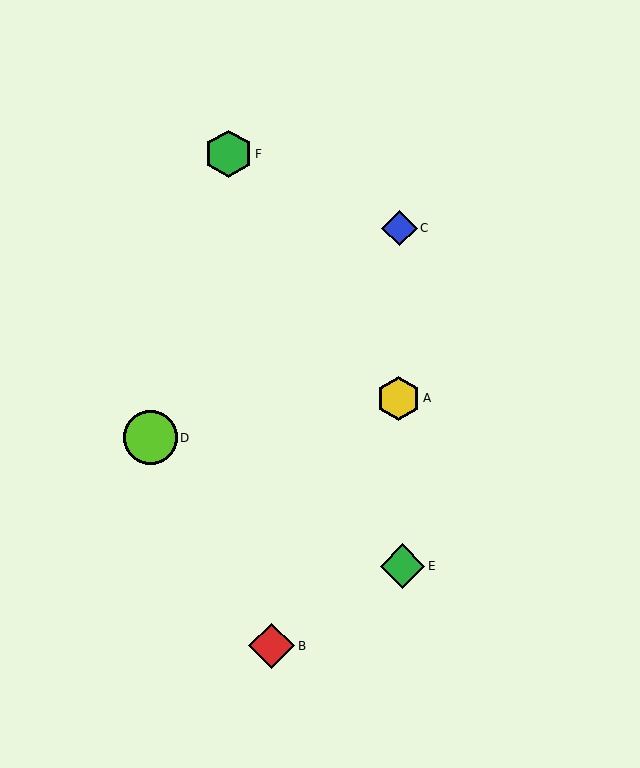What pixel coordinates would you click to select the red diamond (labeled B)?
Click at (272, 646) to select the red diamond B.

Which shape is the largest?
The lime circle (labeled D) is the largest.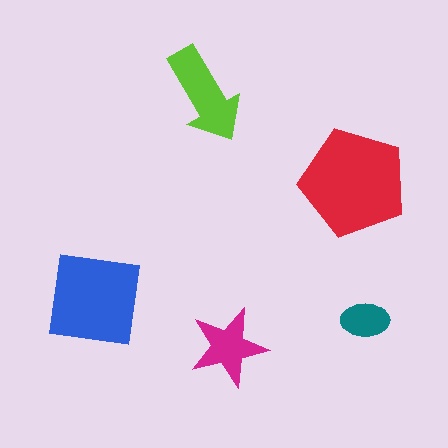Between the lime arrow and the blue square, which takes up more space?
The blue square.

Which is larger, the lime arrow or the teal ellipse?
The lime arrow.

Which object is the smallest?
The teal ellipse.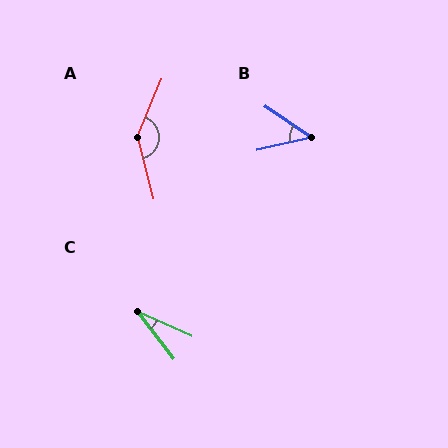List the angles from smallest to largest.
C (28°), B (48°), A (143°).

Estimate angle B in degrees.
Approximately 48 degrees.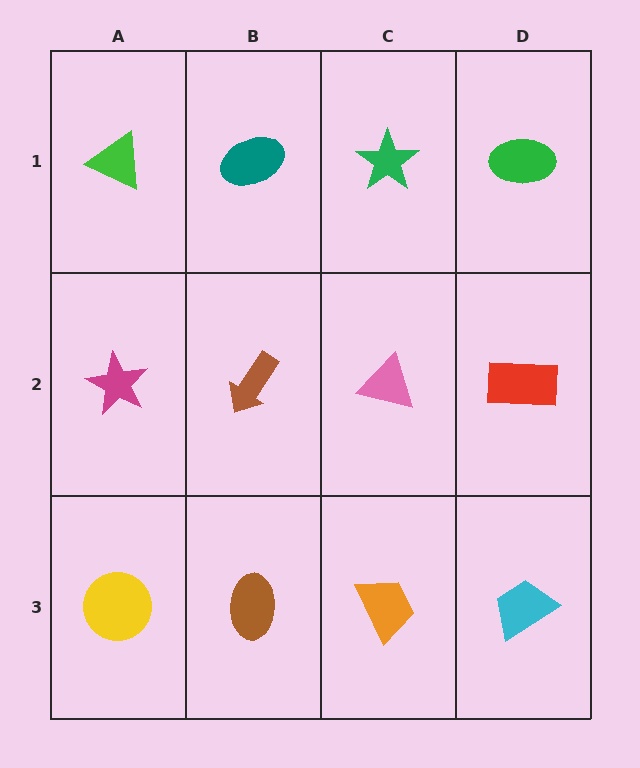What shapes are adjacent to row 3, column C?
A pink triangle (row 2, column C), a brown ellipse (row 3, column B), a cyan trapezoid (row 3, column D).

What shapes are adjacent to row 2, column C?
A green star (row 1, column C), an orange trapezoid (row 3, column C), a brown arrow (row 2, column B), a red rectangle (row 2, column D).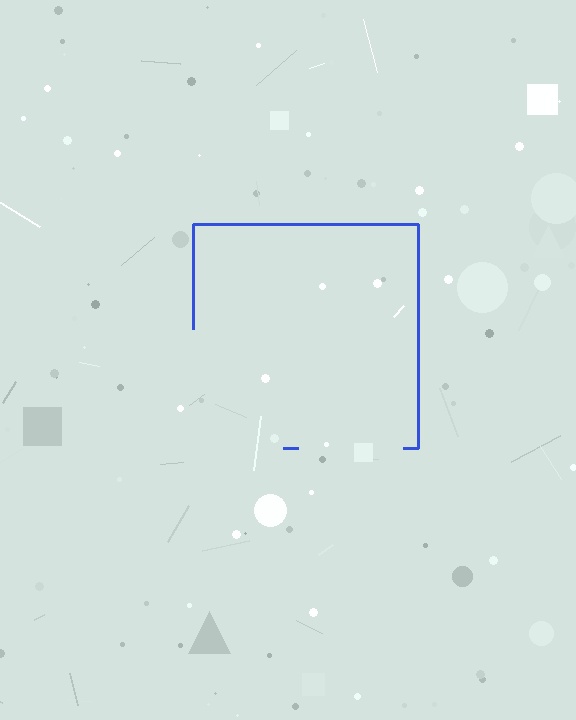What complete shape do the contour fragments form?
The contour fragments form a square.